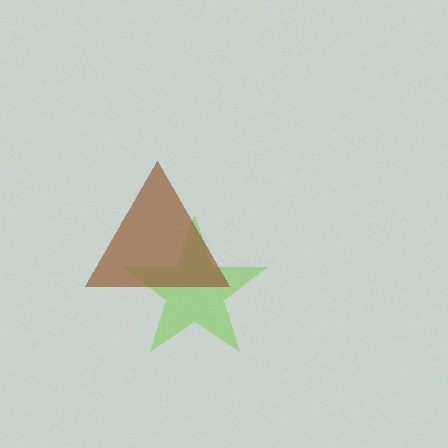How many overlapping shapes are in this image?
There are 2 overlapping shapes in the image.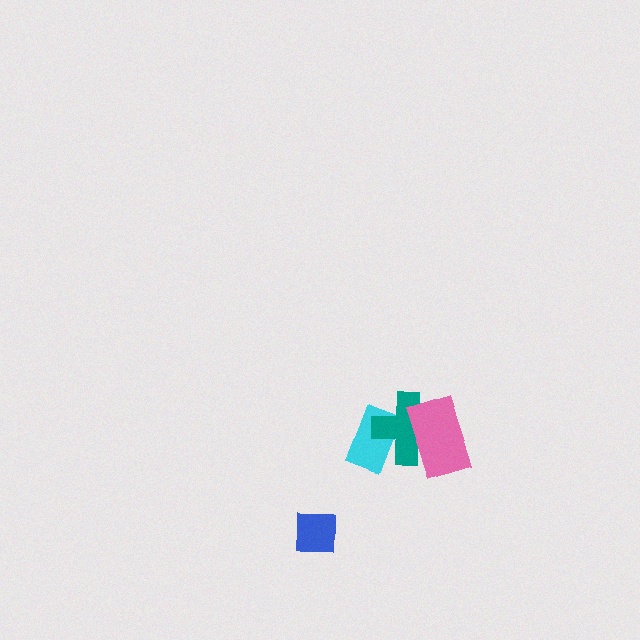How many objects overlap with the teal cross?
2 objects overlap with the teal cross.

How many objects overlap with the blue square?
0 objects overlap with the blue square.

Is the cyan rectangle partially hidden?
Yes, it is partially covered by another shape.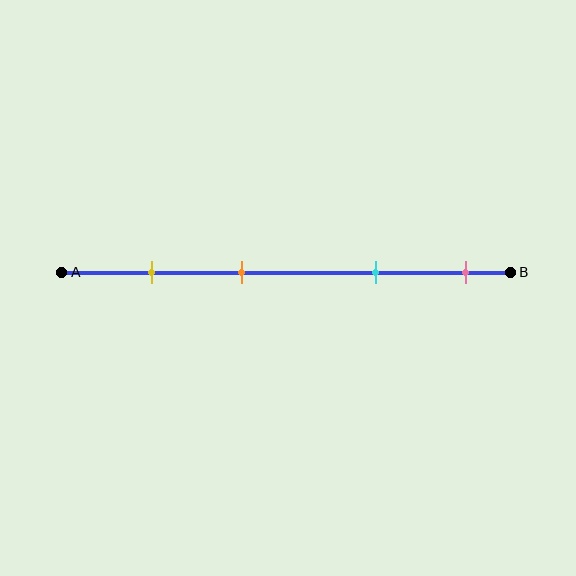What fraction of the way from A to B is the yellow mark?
The yellow mark is approximately 20% (0.2) of the way from A to B.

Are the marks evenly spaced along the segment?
No, the marks are not evenly spaced.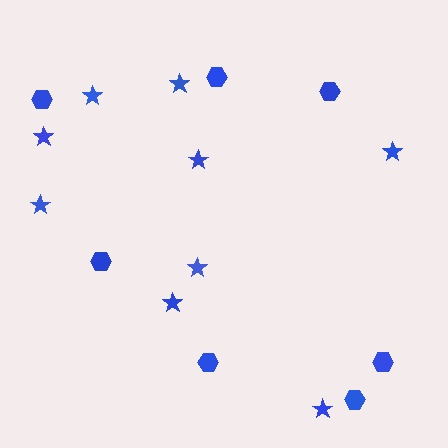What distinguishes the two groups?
There are 2 groups: one group of hexagons (7) and one group of stars (9).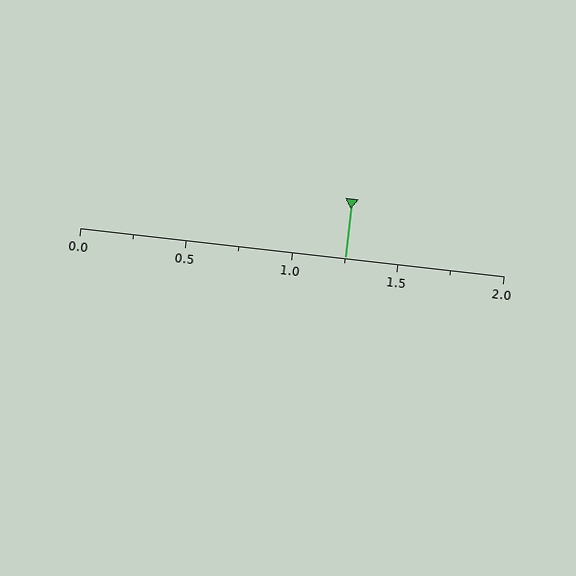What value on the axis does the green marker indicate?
The marker indicates approximately 1.25.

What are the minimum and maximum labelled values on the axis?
The axis runs from 0.0 to 2.0.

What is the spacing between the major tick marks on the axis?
The major ticks are spaced 0.5 apart.